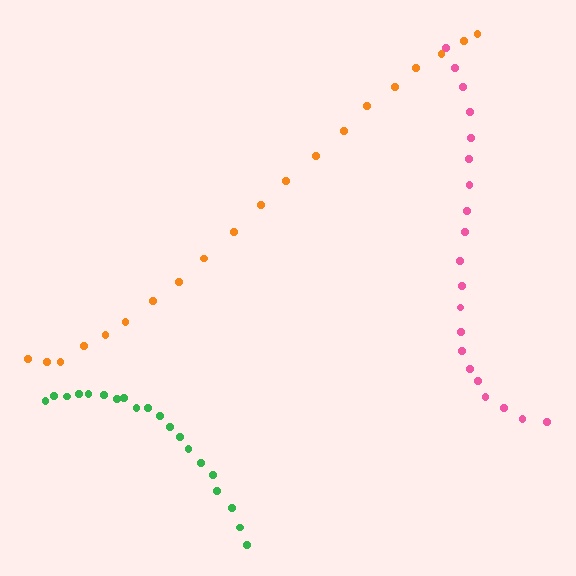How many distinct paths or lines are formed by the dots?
There are 3 distinct paths.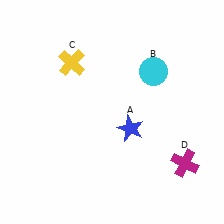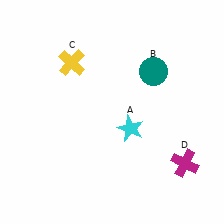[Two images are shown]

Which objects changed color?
A changed from blue to cyan. B changed from cyan to teal.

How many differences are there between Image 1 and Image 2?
There are 2 differences between the two images.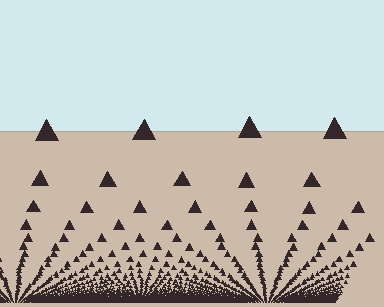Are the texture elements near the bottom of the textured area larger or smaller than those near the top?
Smaller. The gradient is inverted — elements near the bottom are smaller and denser.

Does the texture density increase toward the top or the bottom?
Density increases toward the bottom.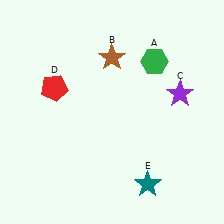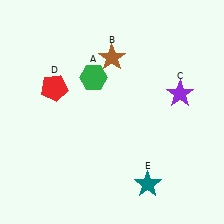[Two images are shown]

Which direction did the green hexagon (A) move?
The green hexagon (A) moved left.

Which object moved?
The green hexagon (A) moved left.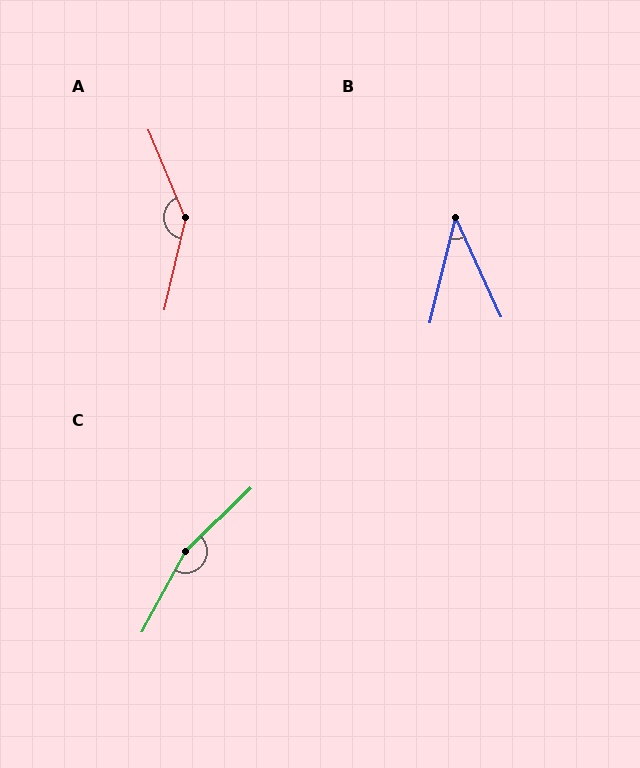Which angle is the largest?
C, at approximately 162 degrees.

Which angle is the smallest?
B, at approximately 38 degrees.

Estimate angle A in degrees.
Approximately 144 degrees.